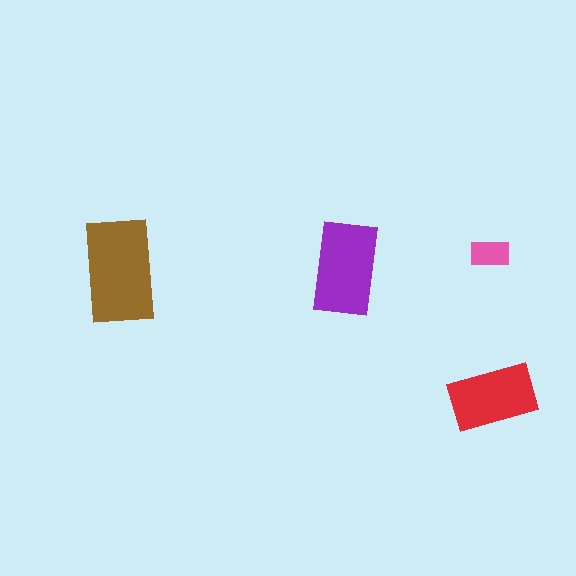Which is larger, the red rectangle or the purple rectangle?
The purple one.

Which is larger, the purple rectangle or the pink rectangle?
The purple one.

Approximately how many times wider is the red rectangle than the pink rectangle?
About 2 times wider.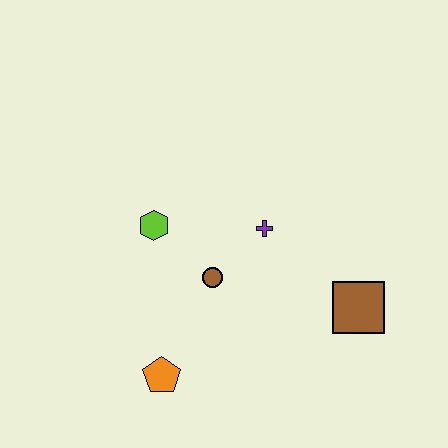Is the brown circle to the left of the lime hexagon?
No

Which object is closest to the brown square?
The purple cross is closest to the brown square.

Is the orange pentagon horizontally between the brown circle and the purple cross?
No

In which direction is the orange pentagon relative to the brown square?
The orange pentagon is to the left of the brown square.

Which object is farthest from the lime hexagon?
The brown square is farthest from the lime hexagon.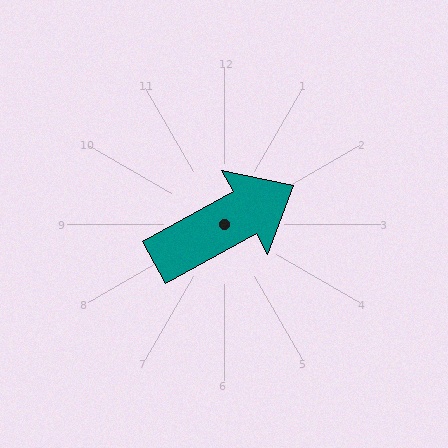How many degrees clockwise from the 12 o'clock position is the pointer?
Approximately 61 degrees.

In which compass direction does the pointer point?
Northeast.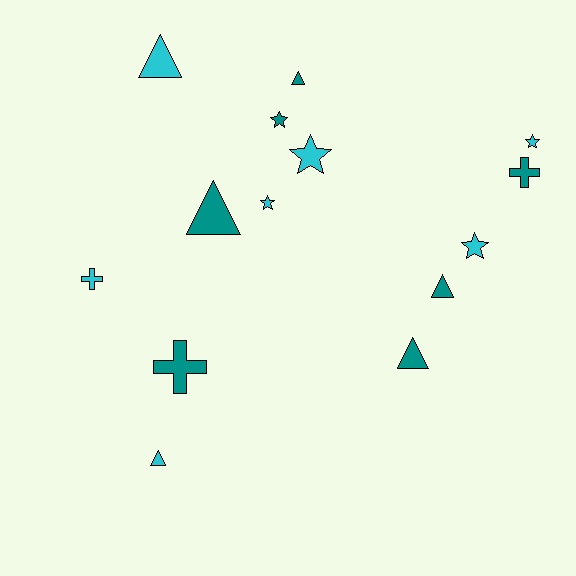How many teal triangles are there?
There are 4 teal triangles.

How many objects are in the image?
There are 14 objects.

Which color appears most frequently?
Cyan, with 7 objects.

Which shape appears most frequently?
Triangle, with 6 objects.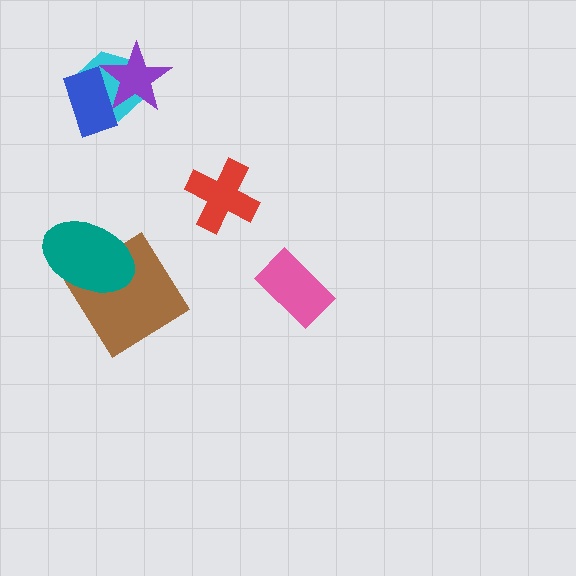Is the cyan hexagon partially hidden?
Yes, it is partially covered by another shape.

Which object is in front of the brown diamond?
The teal ellipse is in front of the brown diamond.